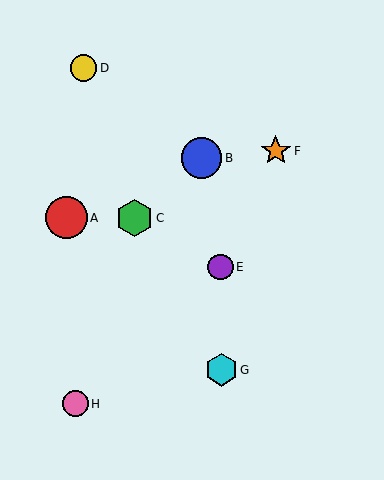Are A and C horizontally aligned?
Yes, both are at y≈218.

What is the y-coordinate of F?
Object F is at y≈151.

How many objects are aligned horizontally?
2 objects (A, C) are aligned horizontally.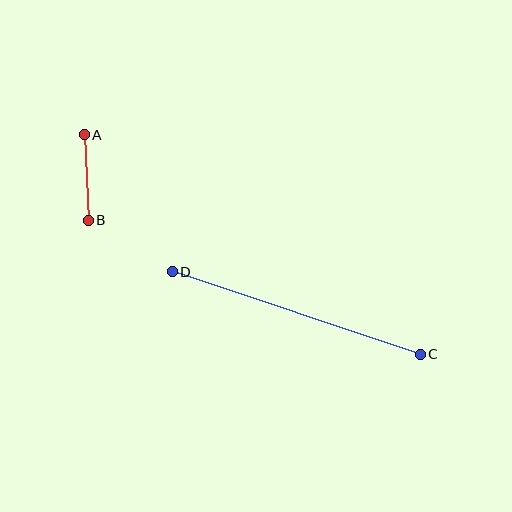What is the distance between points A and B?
The distance is approximately 85 pixels.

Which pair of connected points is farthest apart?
Points C and D are farthest apart.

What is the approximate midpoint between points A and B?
The midpoint is at approximately (86, 177) pixels.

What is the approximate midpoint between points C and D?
The midpoint is at approximately (296, 313) pixels.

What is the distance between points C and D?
The distance is approximately 262 pixels.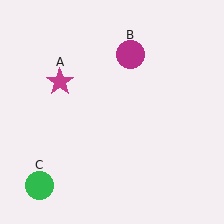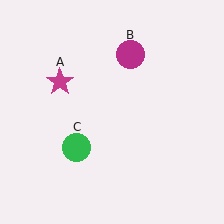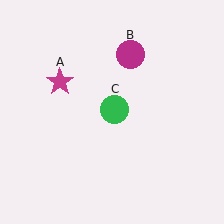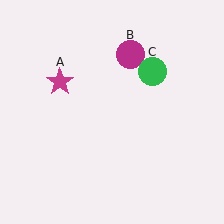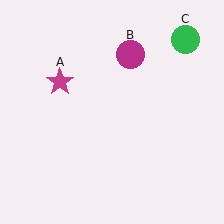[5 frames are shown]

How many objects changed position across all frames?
1 object changed position: green circle (object C).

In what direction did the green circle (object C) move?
The green circle (object C) moved up and to the right.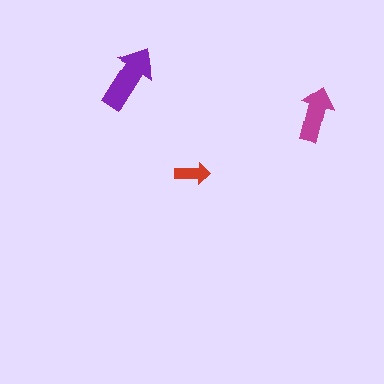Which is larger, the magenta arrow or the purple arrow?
The purple one.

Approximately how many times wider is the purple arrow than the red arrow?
About 2 times wider.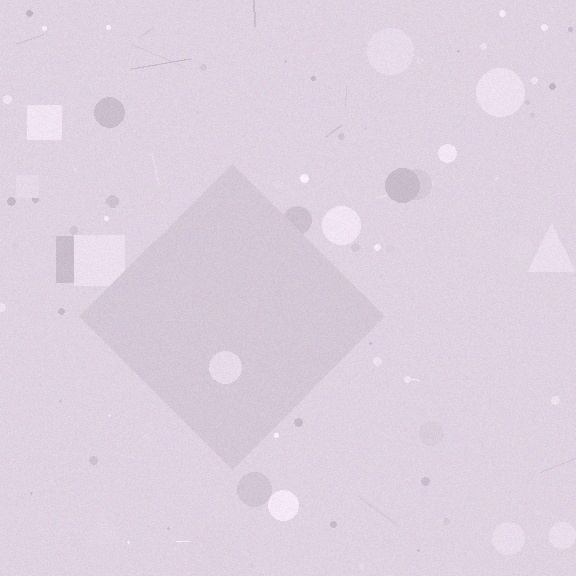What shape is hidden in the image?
A diamond is hidden in the image.